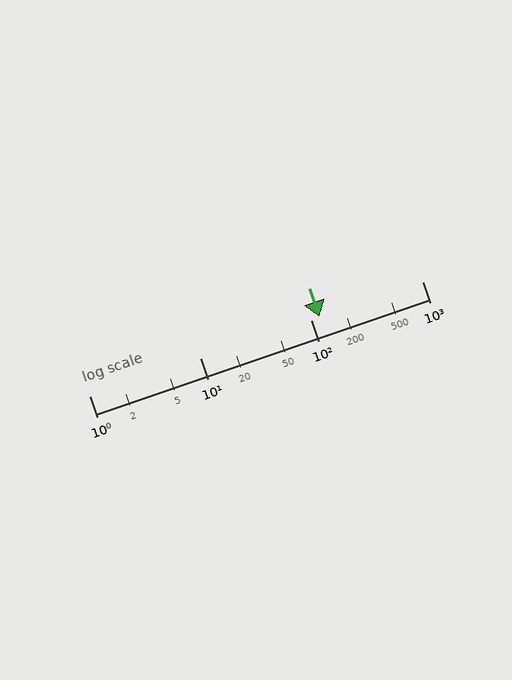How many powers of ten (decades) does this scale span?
The scale spans 3 decades, from 1 to 1000.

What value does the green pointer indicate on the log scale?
The pointer indicates approximately 120.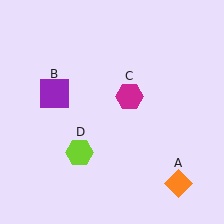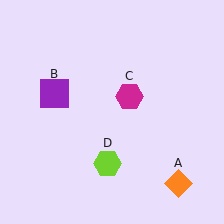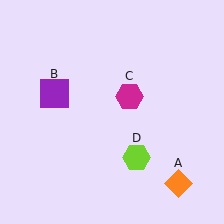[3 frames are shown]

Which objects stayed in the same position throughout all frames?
Orange diamond (object A) and purple square (object B) and magenta hexagon (object C) remained stationary.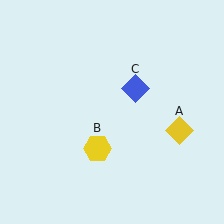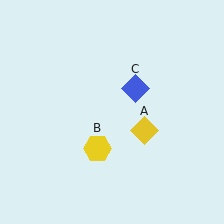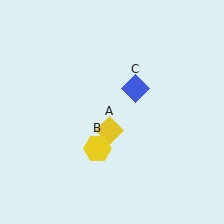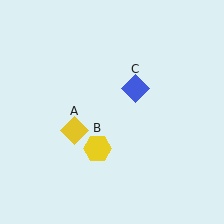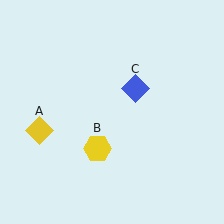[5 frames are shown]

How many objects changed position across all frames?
1 object changed position: yellow diamond (object A).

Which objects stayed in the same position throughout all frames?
Yellow hexagon (object B) and blue diamond (object C) remained stationary.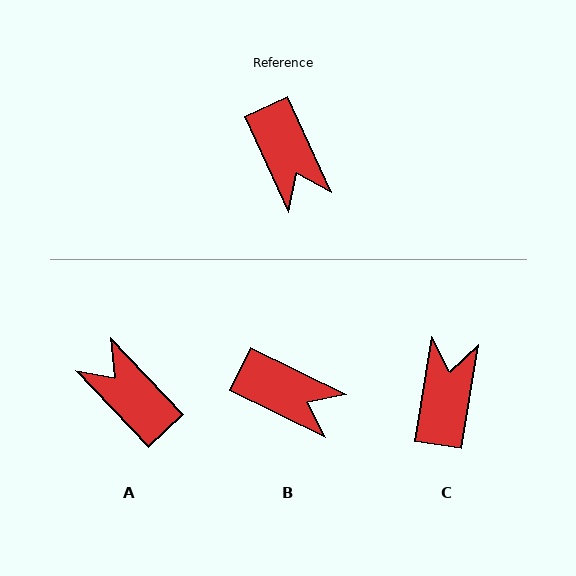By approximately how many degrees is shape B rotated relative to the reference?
Approximately 39 degrees counter-clockwise.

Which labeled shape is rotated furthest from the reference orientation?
A, about 161 degrees away.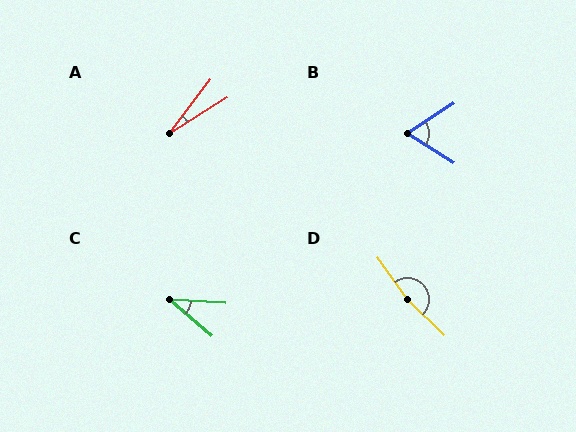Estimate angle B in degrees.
Approximately 65 degrees.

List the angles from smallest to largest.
A (21°), C (37°), B (65°), D (170°).